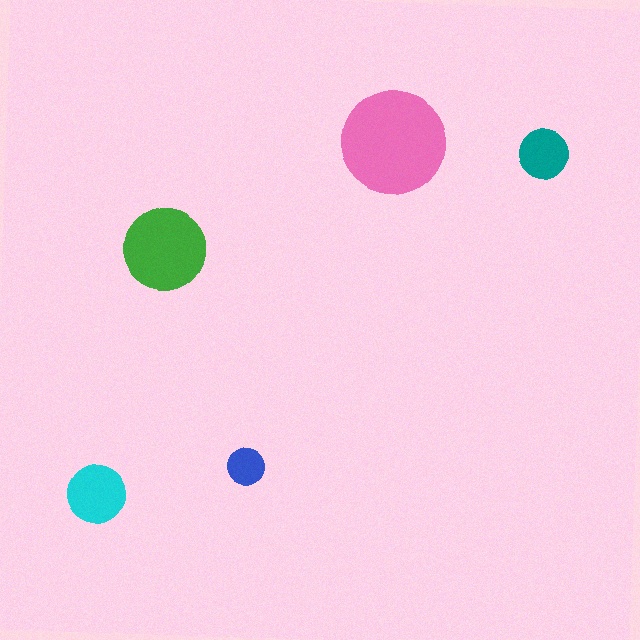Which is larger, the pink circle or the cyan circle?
The pink one.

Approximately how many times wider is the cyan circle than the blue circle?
About 1.5 times wider.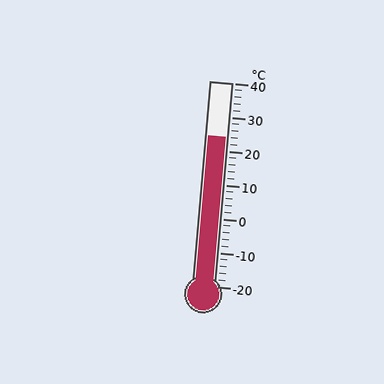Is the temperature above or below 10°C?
The temperature is above 10°C.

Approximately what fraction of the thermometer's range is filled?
The thermometer is filled to approximately 75% of its range.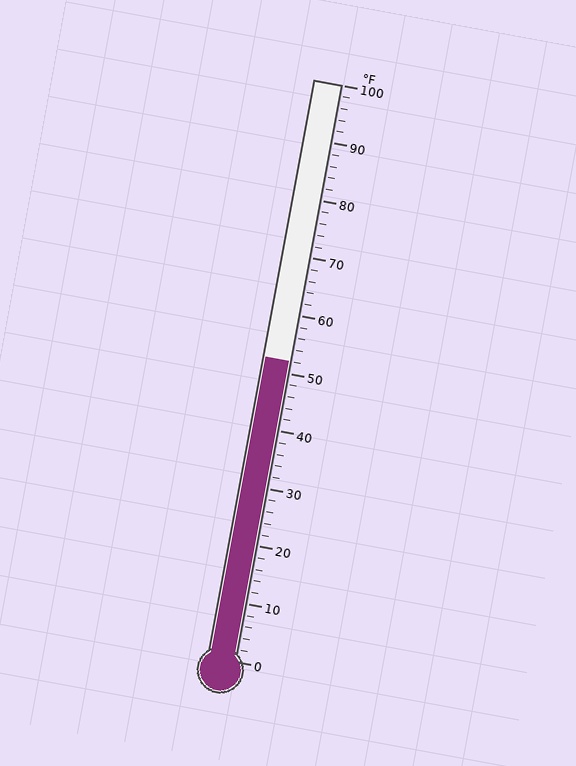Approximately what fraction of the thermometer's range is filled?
The thermometer is filled to approximately 50% of its range.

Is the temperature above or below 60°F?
The temperature is below 60°F.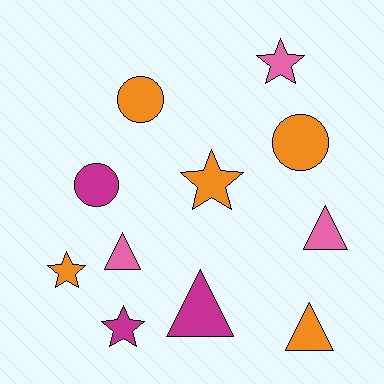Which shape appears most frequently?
Triangle, with 4 objects.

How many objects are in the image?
There are 11 objects.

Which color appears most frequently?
Orange, with 5 objects.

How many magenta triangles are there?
There is 1 magenta triangle.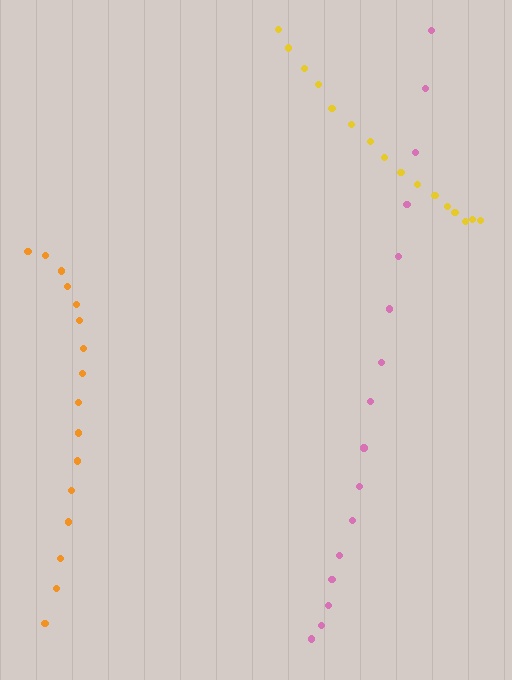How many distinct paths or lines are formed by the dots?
There are 3 distinct paths.